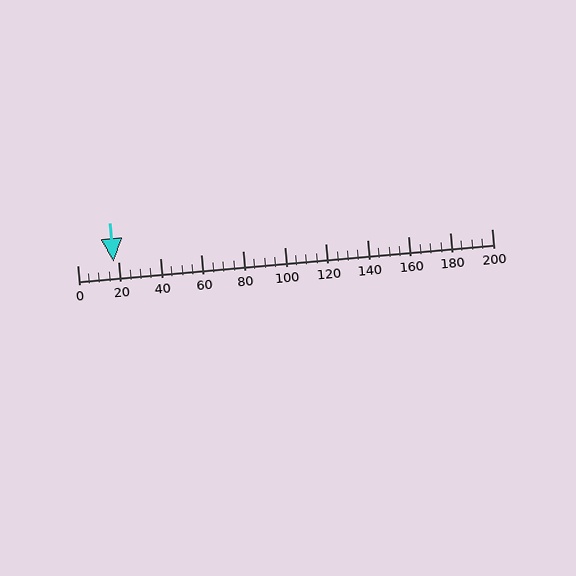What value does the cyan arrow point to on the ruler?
The cyan arrow points to approximately 18.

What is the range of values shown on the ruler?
The ruler shows values from 0 to 200.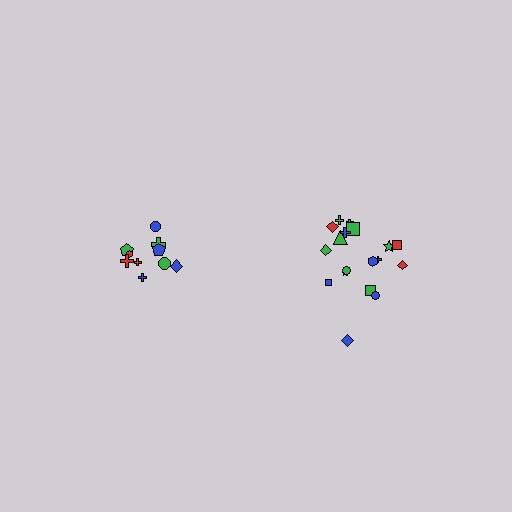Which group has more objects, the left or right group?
The right group.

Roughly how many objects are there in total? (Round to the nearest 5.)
Roughly 30 objects in total.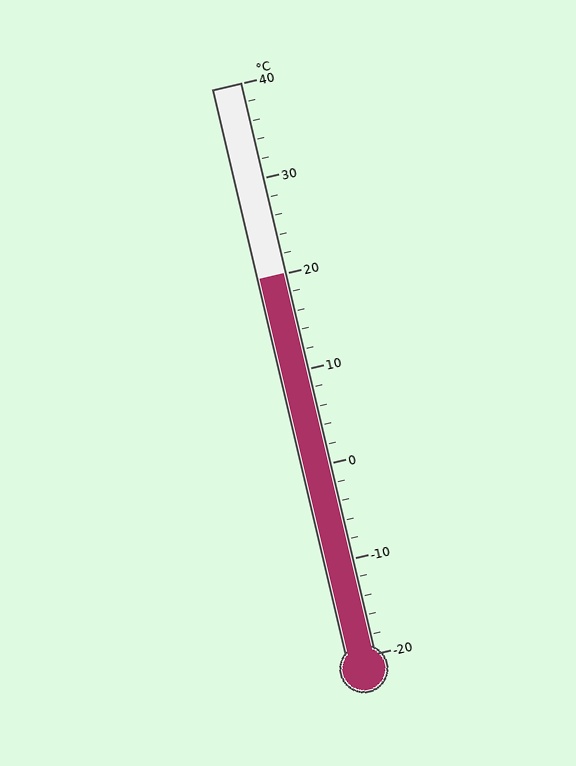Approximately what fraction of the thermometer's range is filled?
The thermometer is filled to approximately 65% of its range.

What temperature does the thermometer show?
The thermometer shows approximately 20°C.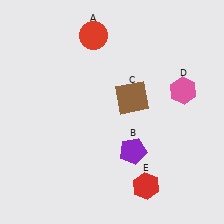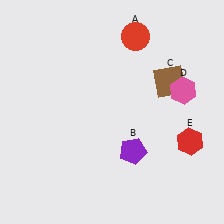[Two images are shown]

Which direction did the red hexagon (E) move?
The red hexagon (E) moved up.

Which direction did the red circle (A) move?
The red circle (A) moved right.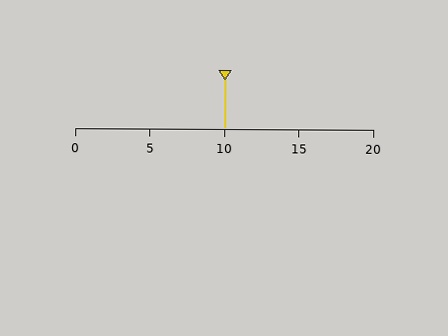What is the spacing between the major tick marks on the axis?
The major ticks are spaced 5 apart.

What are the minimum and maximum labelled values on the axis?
The axis runs from 0 to 20.